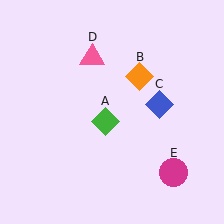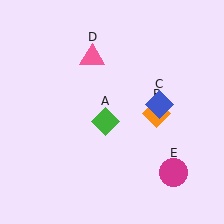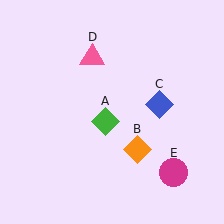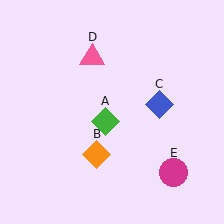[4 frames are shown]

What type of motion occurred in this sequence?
The orange diamond (object B) rotated clockwise around the center of the scene.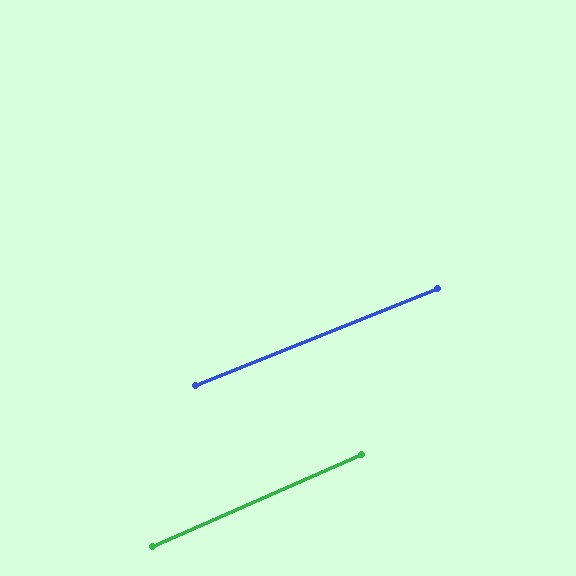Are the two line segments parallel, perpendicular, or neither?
Parallel — their directions differ by only 1.7°.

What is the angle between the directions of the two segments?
Approximately 2 degrees.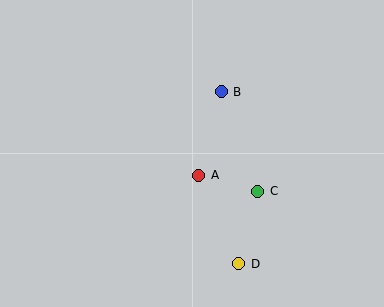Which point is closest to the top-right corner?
Point B is closest to the top-right corner.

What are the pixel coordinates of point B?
Point B is at (222, 92).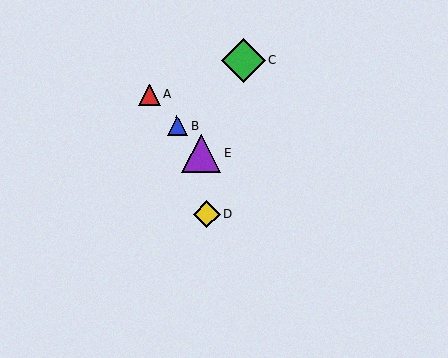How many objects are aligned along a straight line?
3 objects (A, B, E) are aligned along a straight line.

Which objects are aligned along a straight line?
Objects A, B, E are aligned along a straight line.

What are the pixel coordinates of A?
Object A is at (150, 94).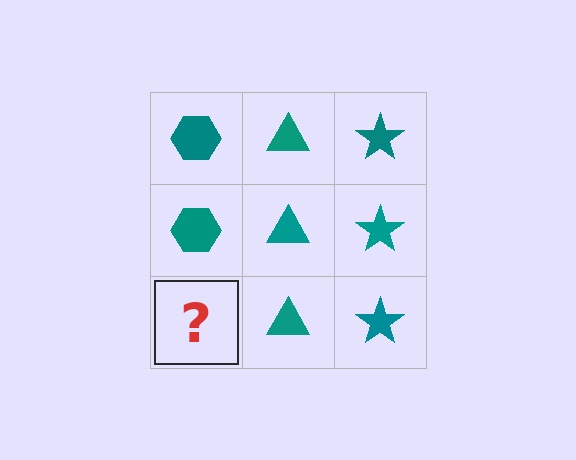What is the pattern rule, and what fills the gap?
The rule is that each column has a consistent shape. The gap should be filled with a teal hexagon.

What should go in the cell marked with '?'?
The missing cell should contain a teal hexagon.